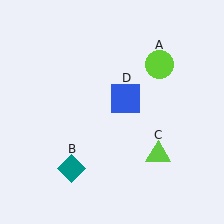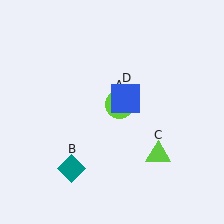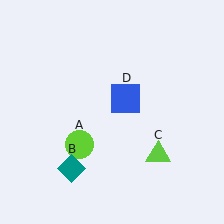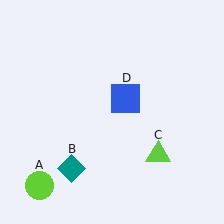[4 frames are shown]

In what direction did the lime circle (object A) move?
The lime circle (object A) moved down and to the left.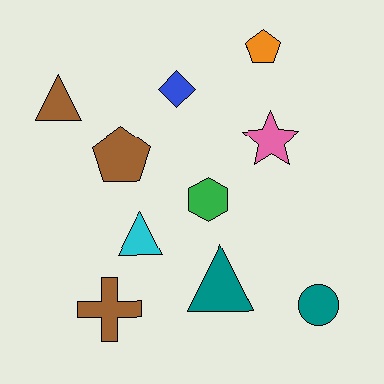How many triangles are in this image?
There are 3 triangles.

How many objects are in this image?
There are 10 objects.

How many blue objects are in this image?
There is 1 blue object.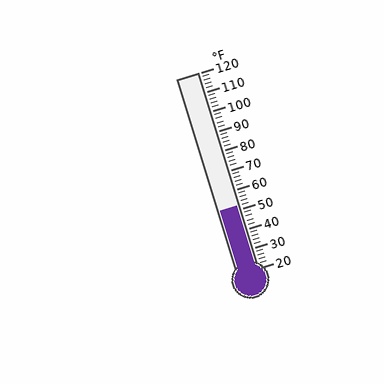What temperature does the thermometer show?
The thermometer shows approximately 52°F.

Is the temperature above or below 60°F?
The temperature is below 60°F.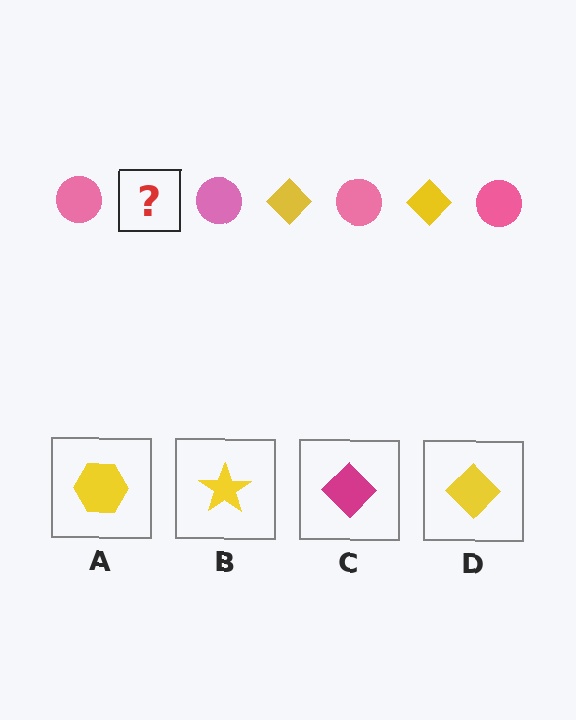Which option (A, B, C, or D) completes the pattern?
D.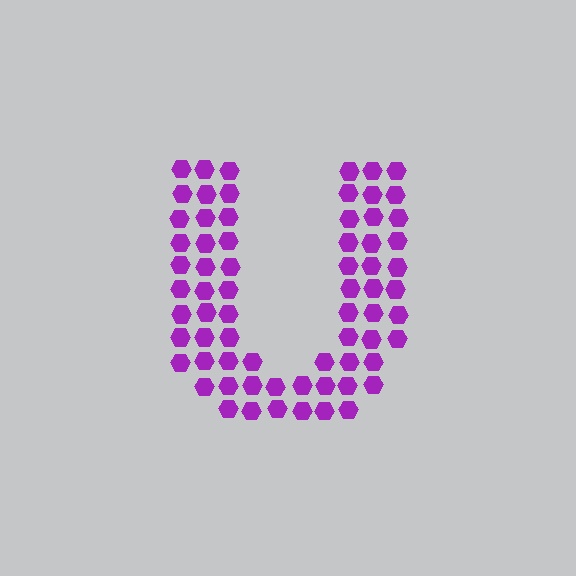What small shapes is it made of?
It is made of small hexagons.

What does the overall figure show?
The overall figure shows the letter U.